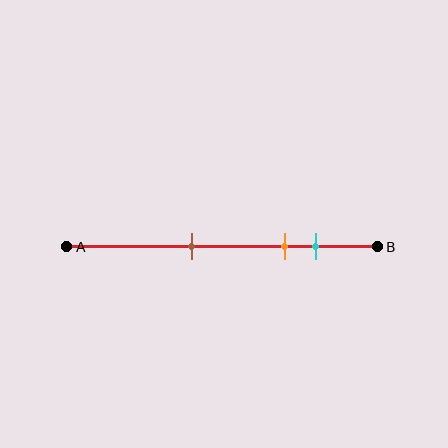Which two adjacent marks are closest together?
The orange and cyan marks are the closest adjacent pair.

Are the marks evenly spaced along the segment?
No, the marks are not evenly spaced.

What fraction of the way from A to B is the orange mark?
The orange mark is approximately 70% (0.7) of the way from A to B.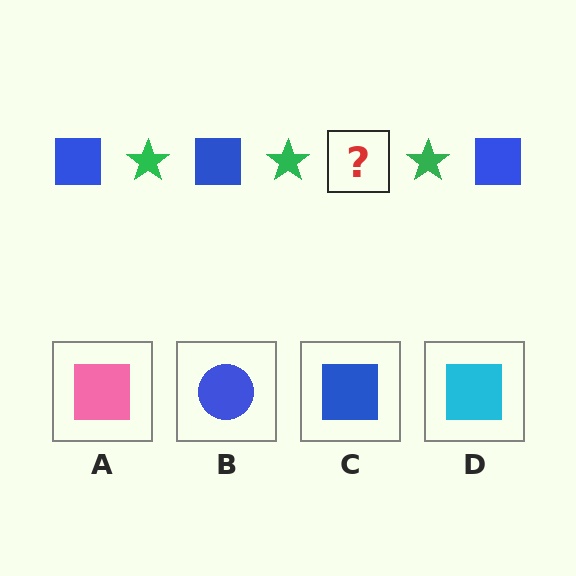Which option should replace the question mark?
Option C.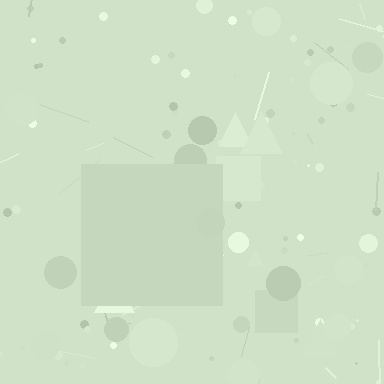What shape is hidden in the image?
A square is hidden in the image.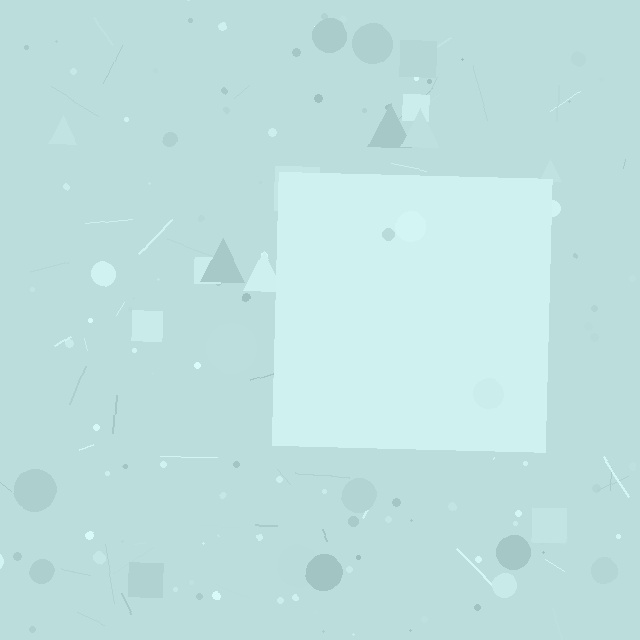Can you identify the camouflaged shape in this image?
The camouflaged shape is a square.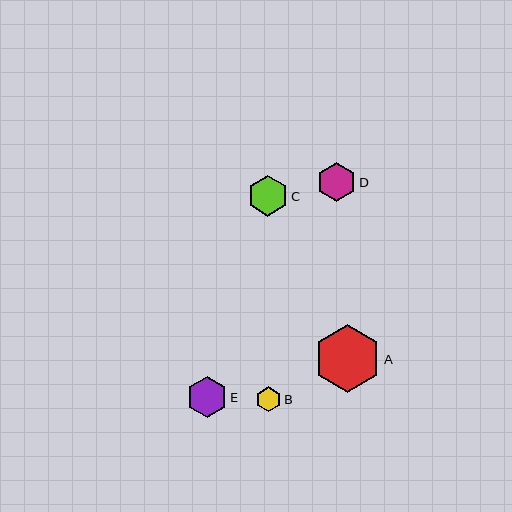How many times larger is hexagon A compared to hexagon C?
Hexagon A is approximately 1.7 times the size of hexagon C.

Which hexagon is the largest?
Hexagon A is the largest with a size of approximately 68 pixels.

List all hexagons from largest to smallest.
From largest to smallest: A, C, E, D, B.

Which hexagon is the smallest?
Hexagon B is the smallest with a size of approximately 25 pixels.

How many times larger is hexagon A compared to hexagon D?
Hexagon A is approximately 1.7 times the size of hexagon D.